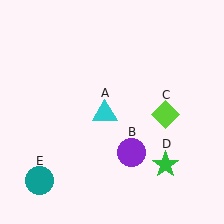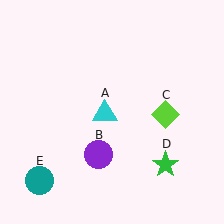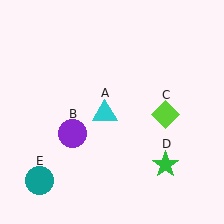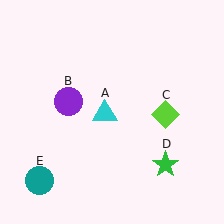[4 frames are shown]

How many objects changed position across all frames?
1 object changed position: purple circle (object B).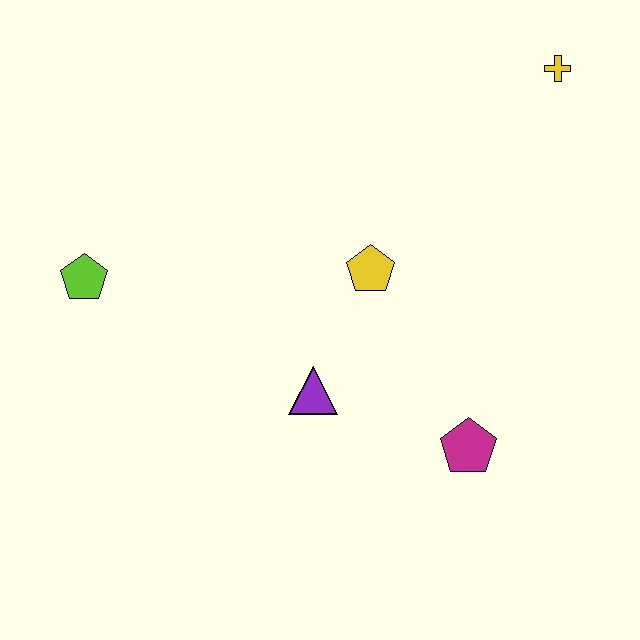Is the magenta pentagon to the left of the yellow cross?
Yes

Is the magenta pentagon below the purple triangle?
Yes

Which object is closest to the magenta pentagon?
The purple triangle is closest to the magenta pentagon.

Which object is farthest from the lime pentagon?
The yellow cross is farthest from the lime pentagon.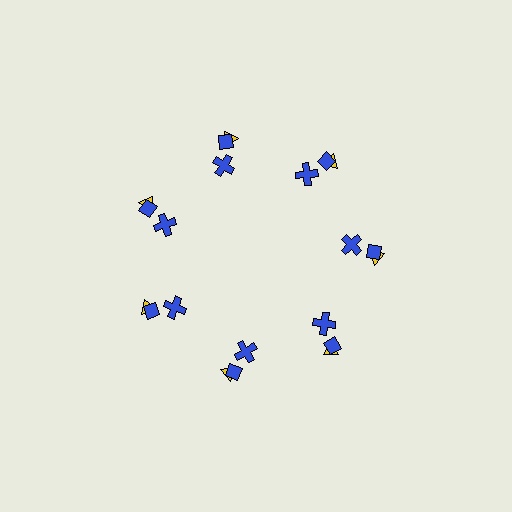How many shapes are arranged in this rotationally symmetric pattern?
There are 21 shapes, arranged in 7 groups of 3.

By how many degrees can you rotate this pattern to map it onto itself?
The pattern maps onto itself every 51 degrees of rotation.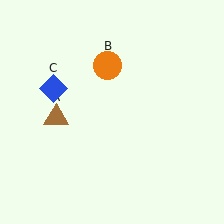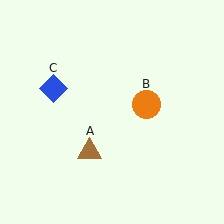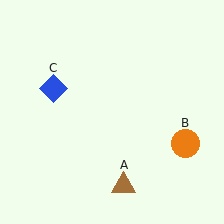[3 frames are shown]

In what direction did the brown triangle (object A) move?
The brown triangle (object A) moved down and to the right.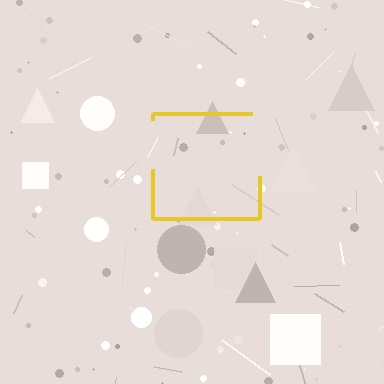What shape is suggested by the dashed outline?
The dashed outline suggests a square.